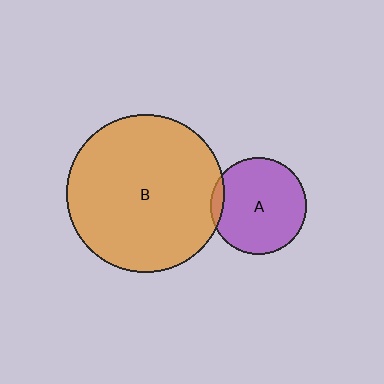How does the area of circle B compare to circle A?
Approximately 2.7 times.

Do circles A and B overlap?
Yes.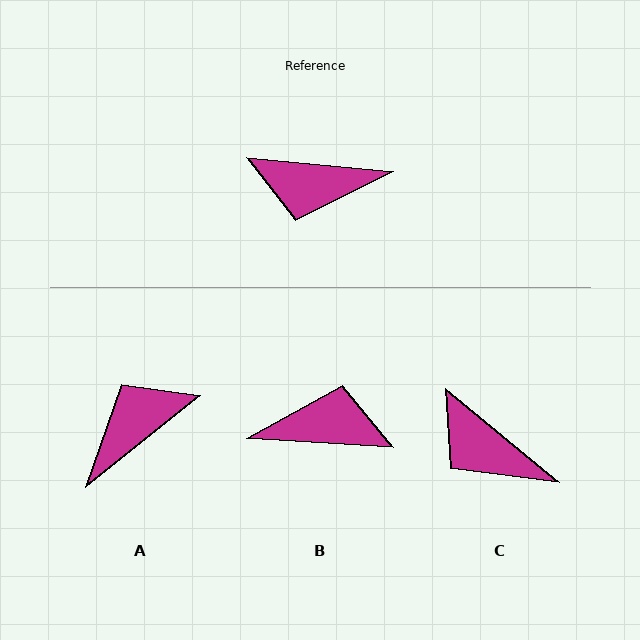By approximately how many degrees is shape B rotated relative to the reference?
Approximately 178 degrees clockwise.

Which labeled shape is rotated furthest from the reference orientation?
B, about 178 degrees away.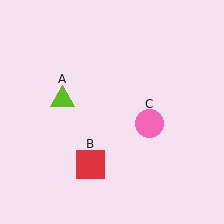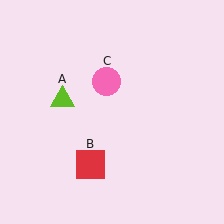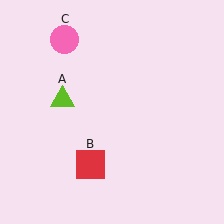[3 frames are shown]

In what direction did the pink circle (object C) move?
The pink circle (object C) moved up and to the left.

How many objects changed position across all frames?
1 object changed position: pink circle (object C).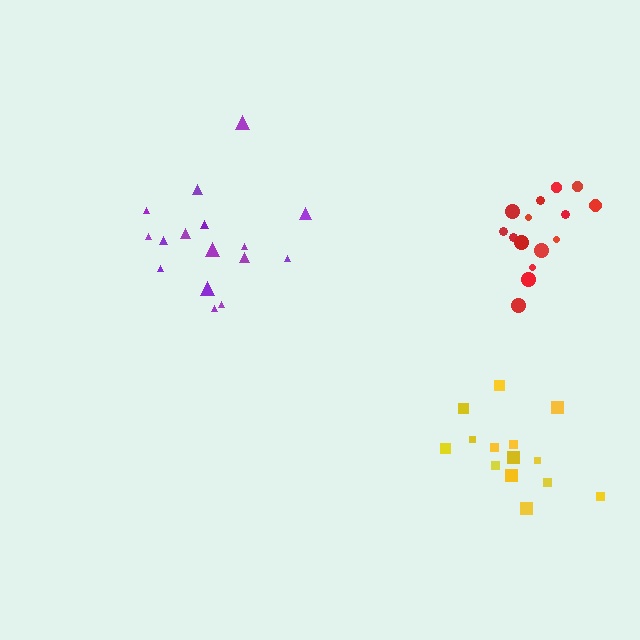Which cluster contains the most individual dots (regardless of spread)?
Purple (16).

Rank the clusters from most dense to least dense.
red, yellow, purple.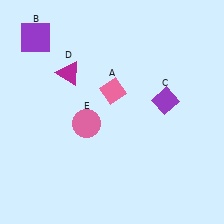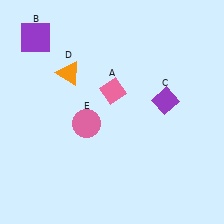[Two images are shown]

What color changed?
The triangle (D) changed from magenta in Image 1 to orange in Image 2.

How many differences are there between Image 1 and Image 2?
There is 1 difference between the two images.